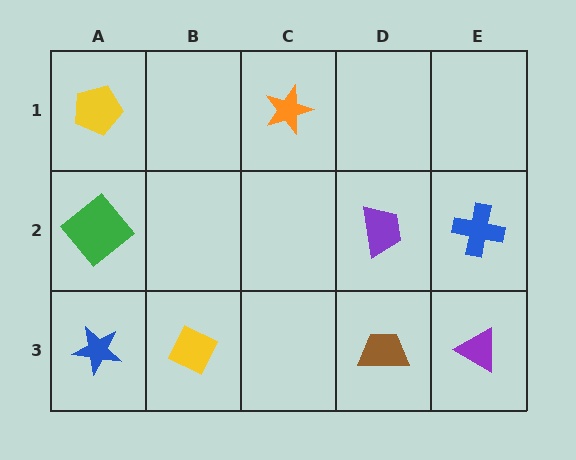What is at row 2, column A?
A green diamond.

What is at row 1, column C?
An orange star.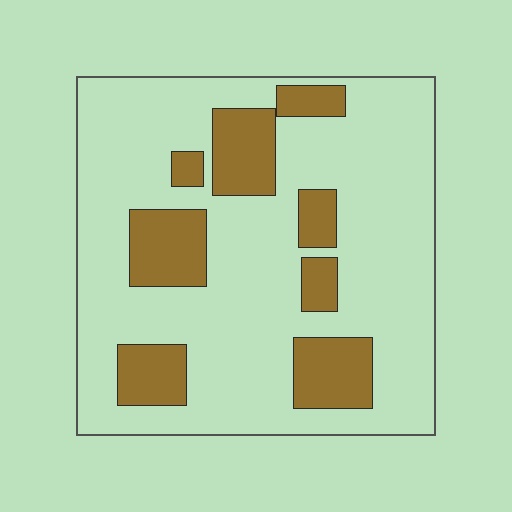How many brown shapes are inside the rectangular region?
8.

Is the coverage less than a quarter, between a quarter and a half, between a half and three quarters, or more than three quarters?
Less than a quarter.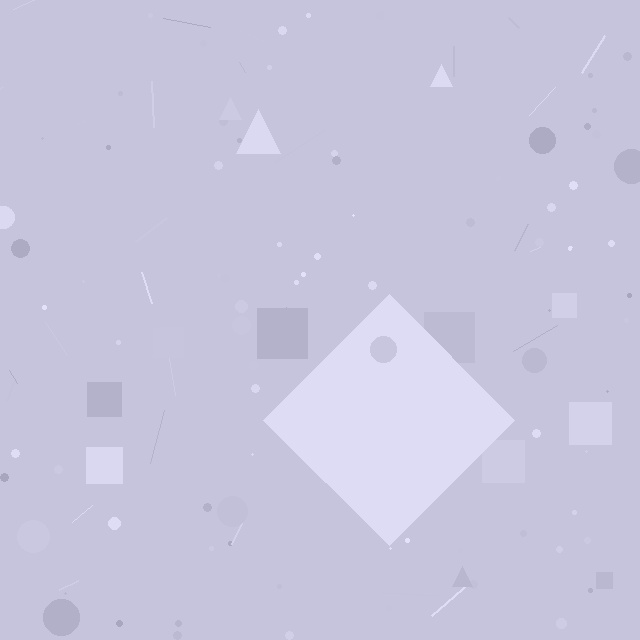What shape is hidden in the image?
A diamond is hidden in the image.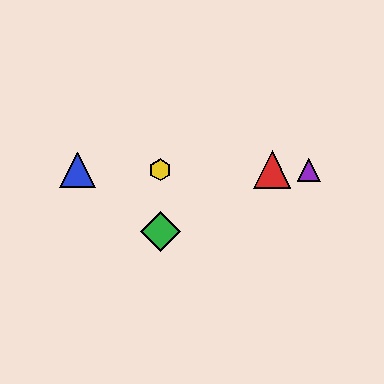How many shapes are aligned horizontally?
4 shapes (the red triangle, the blue triangle, the yellow hexagon, the purple triangle) are aligned horizontally.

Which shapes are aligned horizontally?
The red triangle, the blue triangle, the yellow hexagon, the purple triangle are aligned horizontally.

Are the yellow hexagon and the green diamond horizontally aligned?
No, the yellow hexagon is at y≈170 and the green diamond is at y≈231.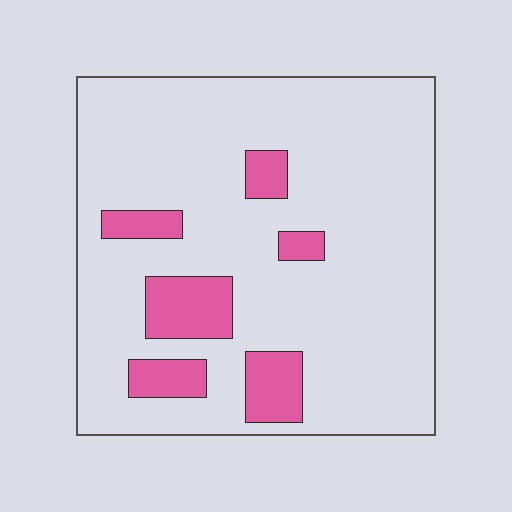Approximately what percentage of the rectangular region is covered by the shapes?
Approximately 15%.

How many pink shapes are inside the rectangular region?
6.